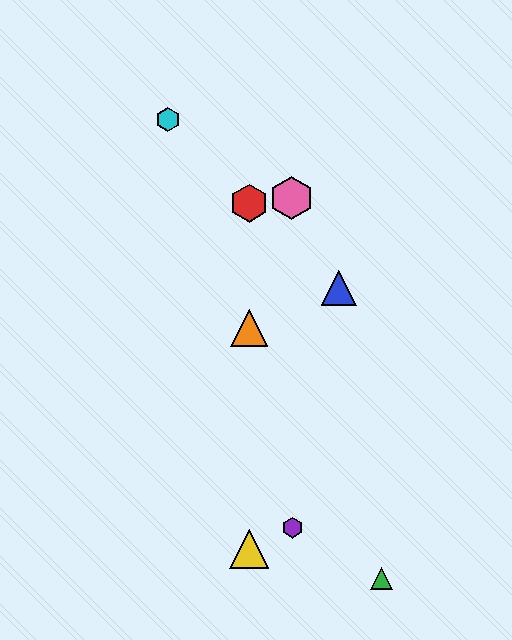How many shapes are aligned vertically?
3 shapes (the red hexagon, the yellow triangle, the orange triangle) are aligned vertically.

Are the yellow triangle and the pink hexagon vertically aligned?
No, the yellow triangle is at x≈249 and the pink hexagon is at x≈291.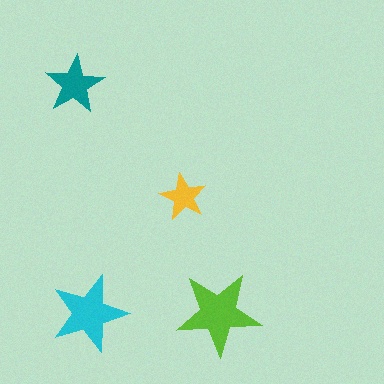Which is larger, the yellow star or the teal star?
The teal one.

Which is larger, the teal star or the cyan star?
The cyan one.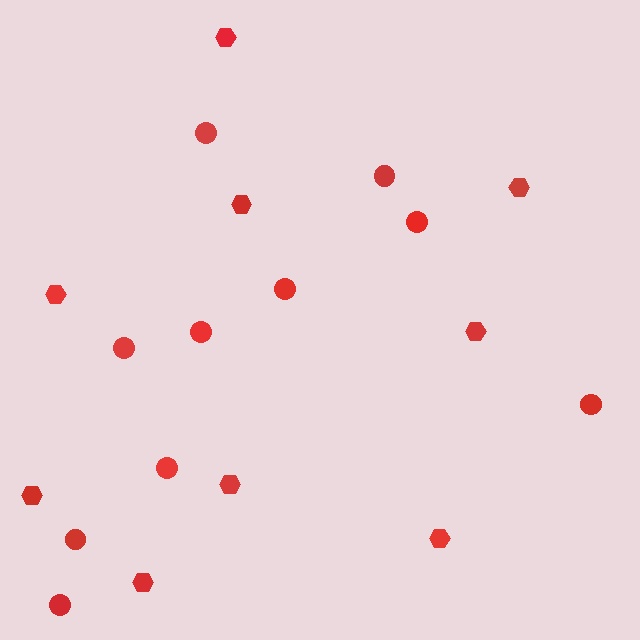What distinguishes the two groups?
There are 2 groups: one group of hexagons (9) and one group of circles (10).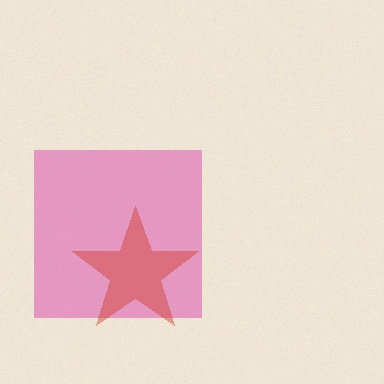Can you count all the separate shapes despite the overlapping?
Yes, there are 2 separate shapes.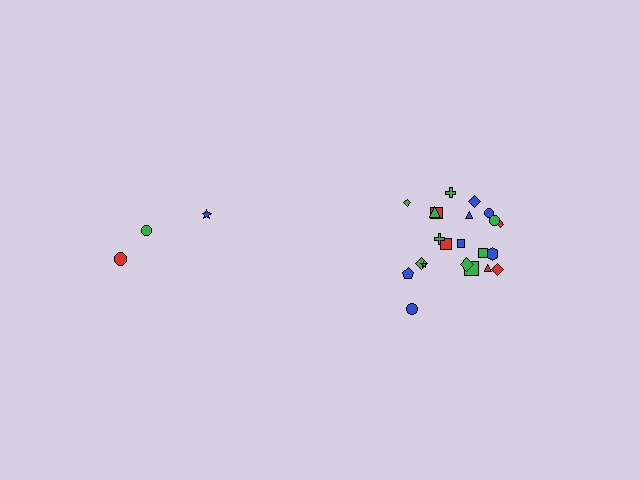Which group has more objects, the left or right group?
The right group.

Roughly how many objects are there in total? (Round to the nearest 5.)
Roughly 25 objects in total.